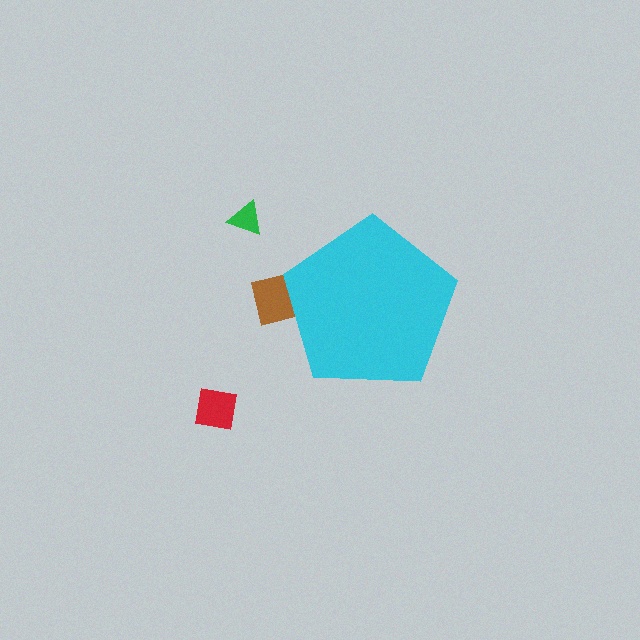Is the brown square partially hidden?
Yes, the brown square is partially hidden behind the cyan pentagon.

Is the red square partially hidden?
No, the red square is fully visible.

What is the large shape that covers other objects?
A cyan pentagon.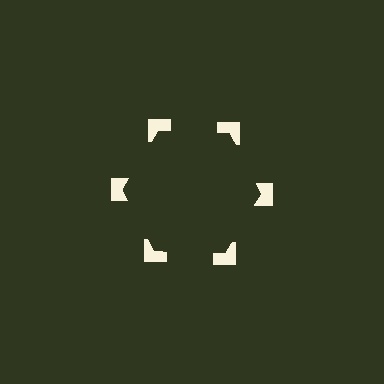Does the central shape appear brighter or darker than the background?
It typically appears slightly darker than the background, even though no actual brightness change is drawn.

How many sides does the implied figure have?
6 sides.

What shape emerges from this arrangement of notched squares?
An illusory hexagon — its edges are inferred from the aligned wedge cuts in the notched squares, not physically drawn.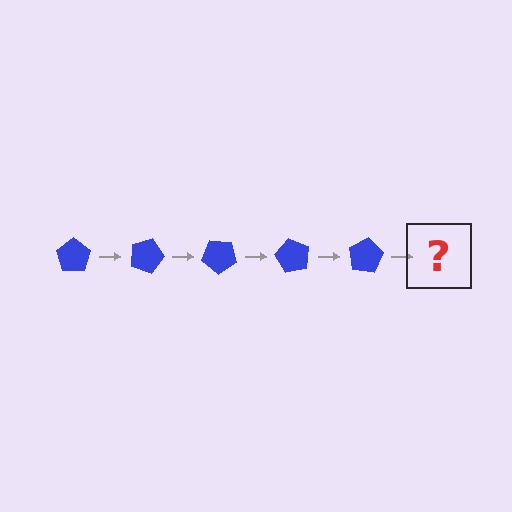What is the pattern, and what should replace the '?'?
The pattern is that the pentagon rotates 20 degrees each step. The '?' should be a blue pentagon rotated 100 degrees.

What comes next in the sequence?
The next element should be a blue pentagon rotated 100 degrees.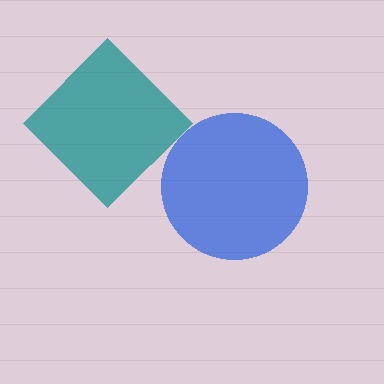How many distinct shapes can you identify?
There are 2 distinct shapes: a teal diamond, a blue circle.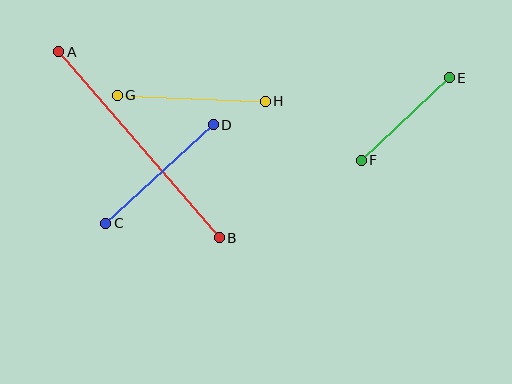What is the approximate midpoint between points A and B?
The midpoint is at approximately (139, 145) pixels.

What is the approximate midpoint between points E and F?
The midpoint is at approximately (405, 119) pixels.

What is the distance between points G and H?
The distance is approximately 148 pixels.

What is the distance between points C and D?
The distance is approximately 146 pixels.